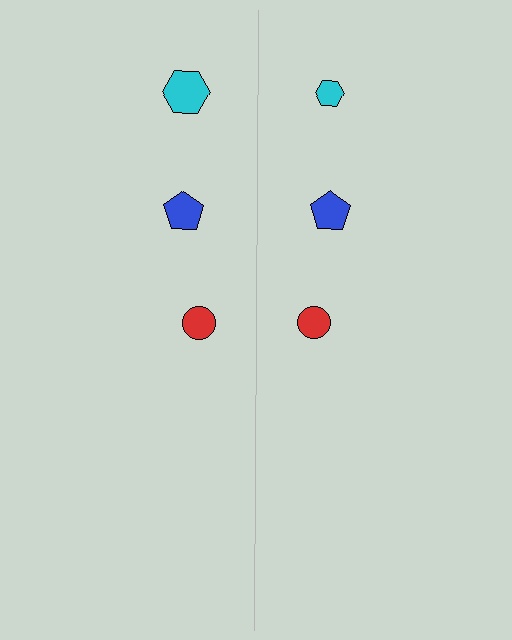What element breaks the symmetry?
The cyan hexagon on the right side has a different size than its mirror counterpart.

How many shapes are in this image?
There are 6 shapes in this image.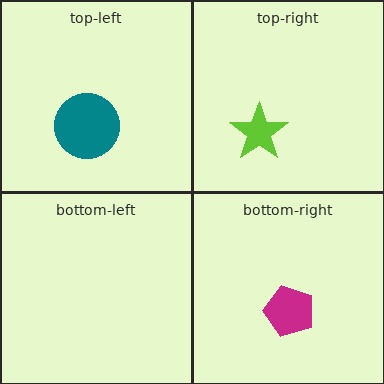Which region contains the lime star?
The top-right region.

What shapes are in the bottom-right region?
The magenta pentagon.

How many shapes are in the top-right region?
1.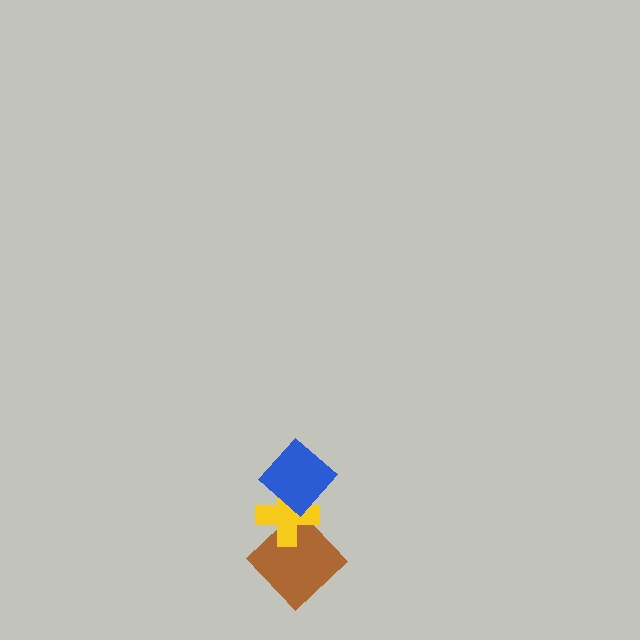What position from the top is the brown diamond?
The brown diamond is 3rd from the top.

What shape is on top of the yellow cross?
The blue diamond is on top of the yellow cross.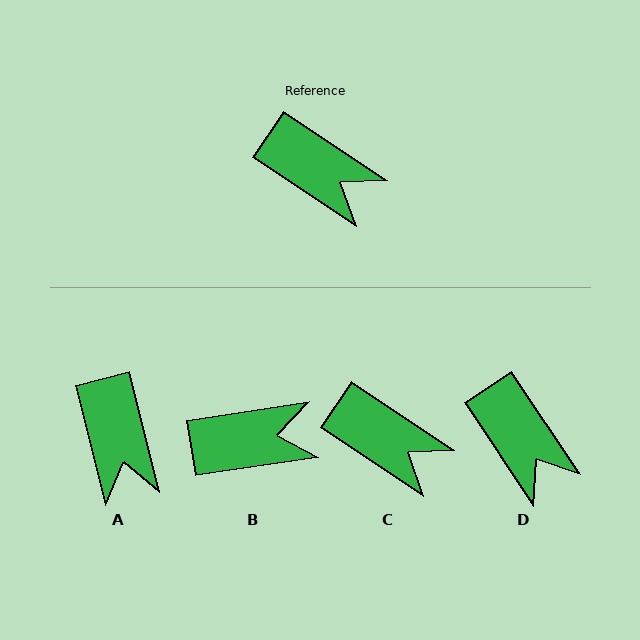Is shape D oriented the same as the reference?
No, it is off by about 22 degrees.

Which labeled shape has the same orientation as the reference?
C.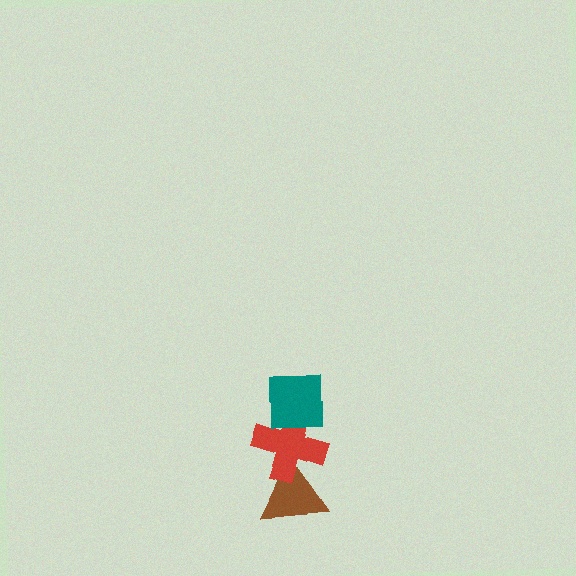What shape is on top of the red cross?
The teal square is on top of the red cross.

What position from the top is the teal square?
The teal square is 1st from the top.